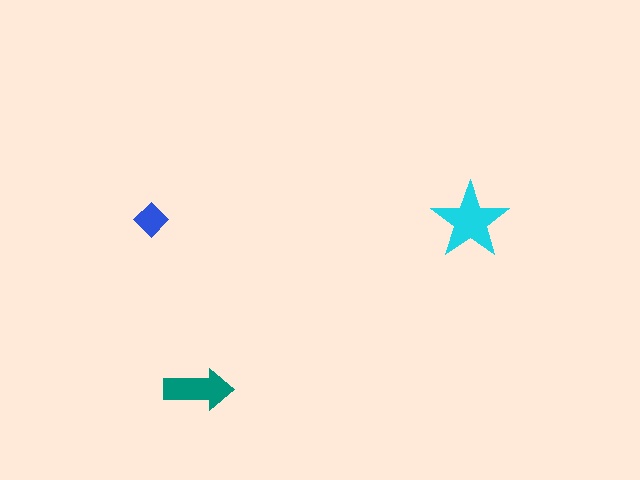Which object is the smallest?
The blue diamond.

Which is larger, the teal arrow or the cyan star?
The cyan star.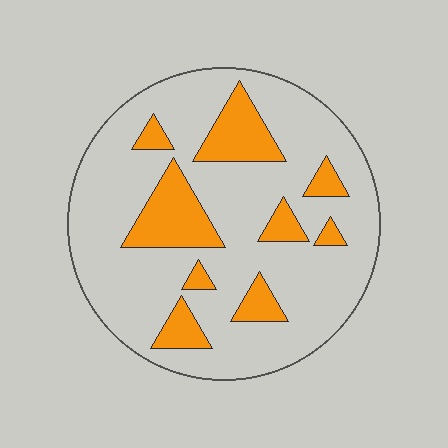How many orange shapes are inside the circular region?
9.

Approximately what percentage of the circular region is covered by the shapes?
Approximately 20%.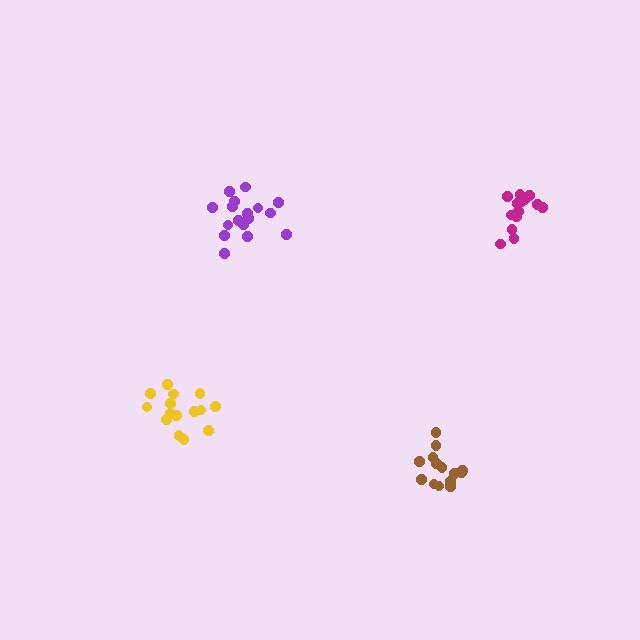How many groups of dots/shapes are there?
There are 4 groups.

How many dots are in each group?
Group 1: 15 dots, Group 2: 15 dots, Group 3: 14 dots, Group 4: 17 dots (61 total).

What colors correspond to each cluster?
The clusters are colored: brown, yellow, magenta, purple.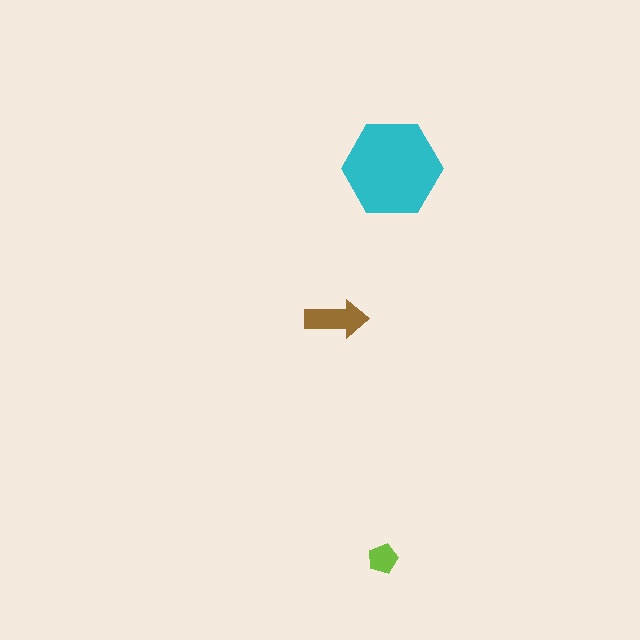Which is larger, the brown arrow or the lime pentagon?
The brown arrow.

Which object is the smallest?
The lime pentagon.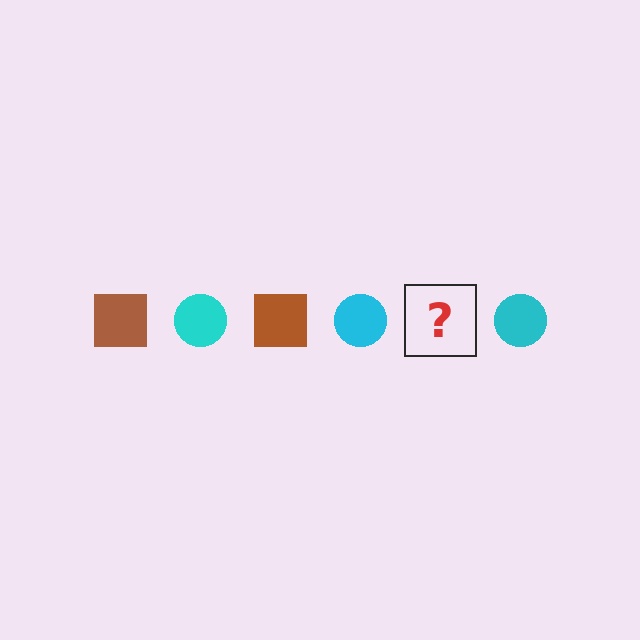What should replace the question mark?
The question mark should be replaced with a brown square.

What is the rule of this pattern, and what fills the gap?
The rule is that the pattern alternates between brown square and cyan circle. The gap should be filled with a brown square.